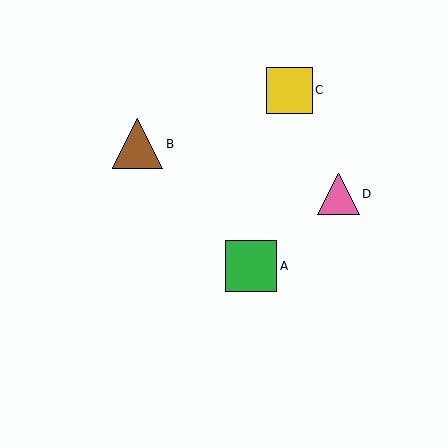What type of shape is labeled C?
Shape C is a yellow square.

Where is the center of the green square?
The center of the green square is at (251, 266).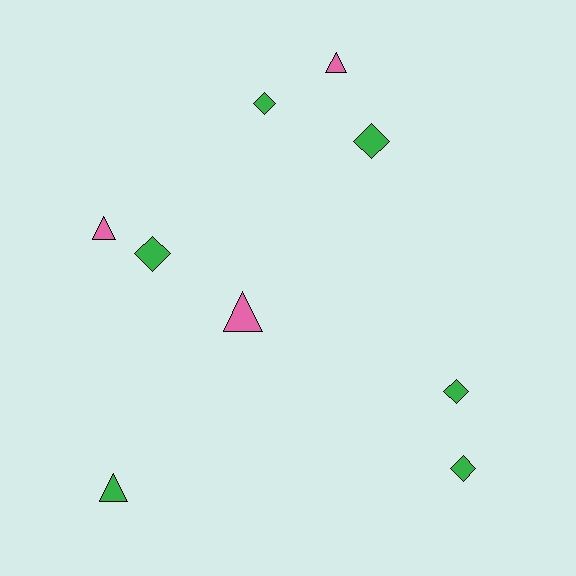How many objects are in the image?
There are 9 objects.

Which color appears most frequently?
Green, with 6 objects.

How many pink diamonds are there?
There are no pink diamonds.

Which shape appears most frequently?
Diamond, with 5 objects.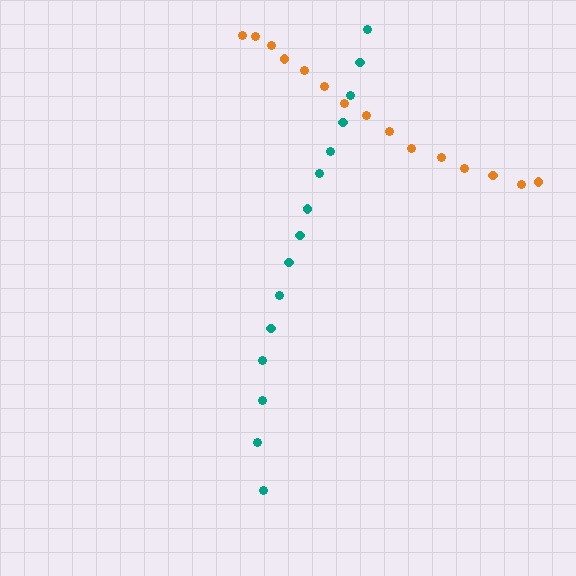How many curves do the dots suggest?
There are 2 distinct paths.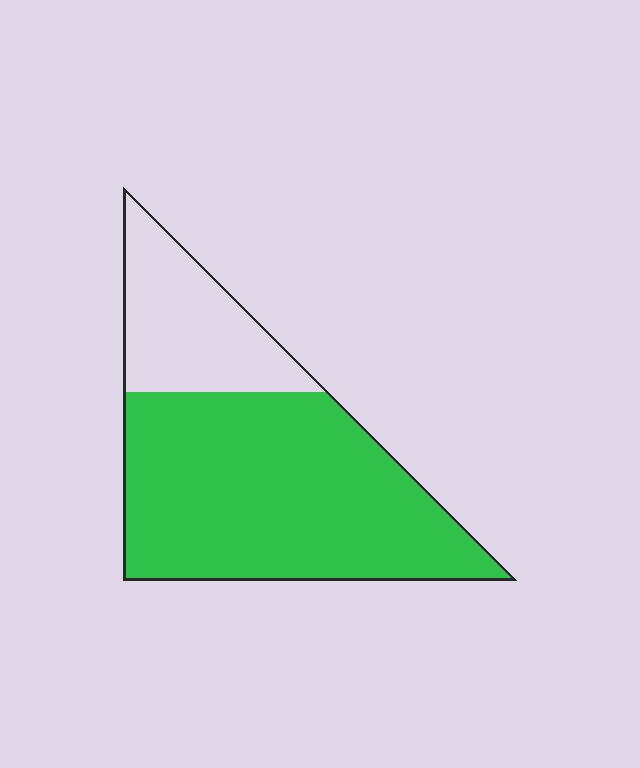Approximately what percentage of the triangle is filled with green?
Approximately 75%.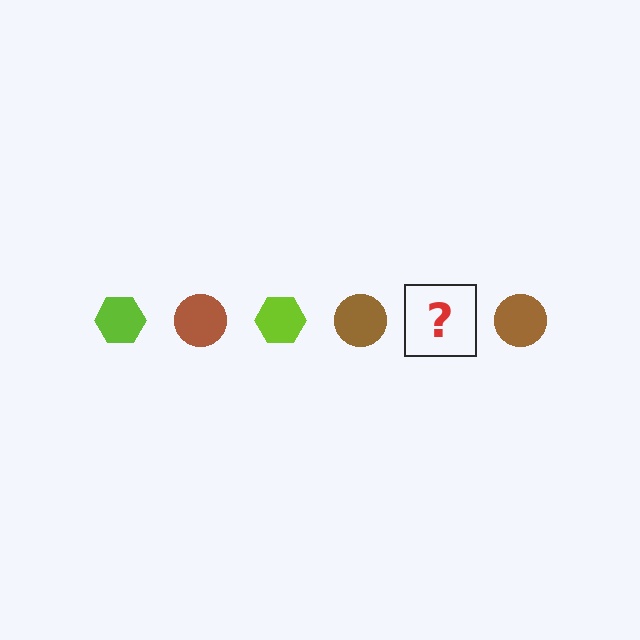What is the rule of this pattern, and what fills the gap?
The rule is that the pattern alternates between lime hexagon and brown circle. The gap should be filled with a lime hexagon.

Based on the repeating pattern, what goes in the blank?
The blank should be a lime hexagon.